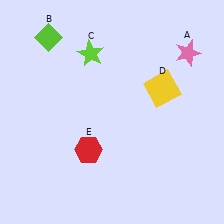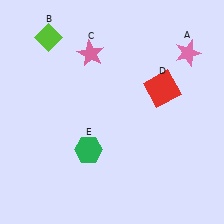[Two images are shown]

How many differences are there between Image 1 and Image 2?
There are 3 differences between the two images.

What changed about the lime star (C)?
In Image 1, C is lime. In Image 2, it changed to pink.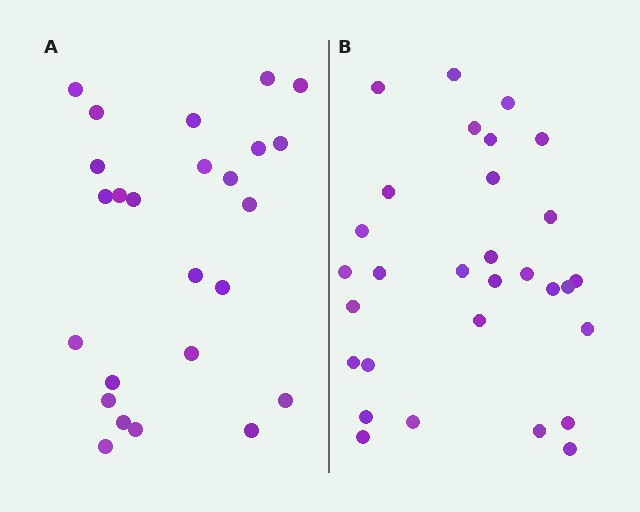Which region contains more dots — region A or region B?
Region B (the right region) has more dots.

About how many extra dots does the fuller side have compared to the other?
Region B has about 5 more dots than region A.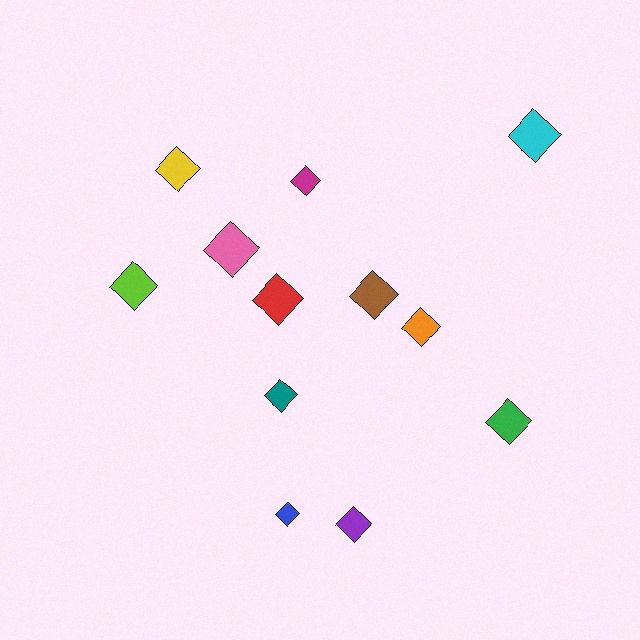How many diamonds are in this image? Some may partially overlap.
There are 12 diamonds.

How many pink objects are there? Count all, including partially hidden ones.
There is 1 pink object.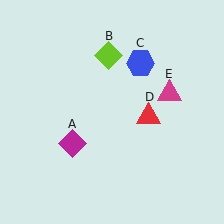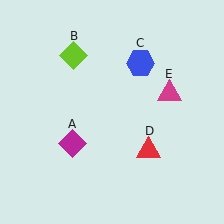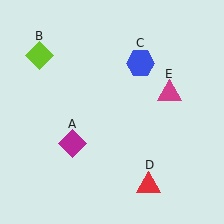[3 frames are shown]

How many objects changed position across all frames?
2 objects changed position: lime diamond (object B), red triangle (object D).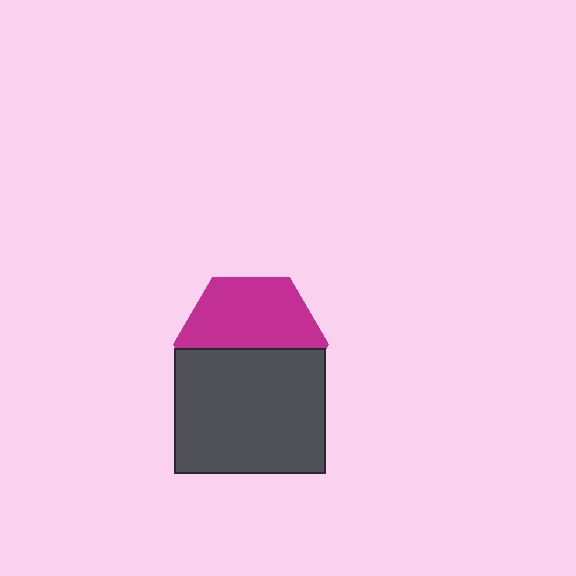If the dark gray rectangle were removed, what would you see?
You would see the complete magenta hexagon.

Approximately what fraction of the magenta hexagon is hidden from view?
Roughly 47% of the magenta hexagon is hidden behind the dark gray rectangle.